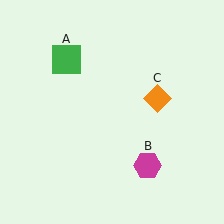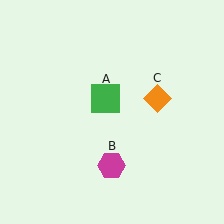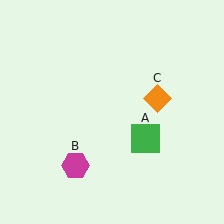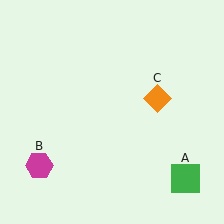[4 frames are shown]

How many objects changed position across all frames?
2 objects changed position: green square (object A), magenta hexagon (object B).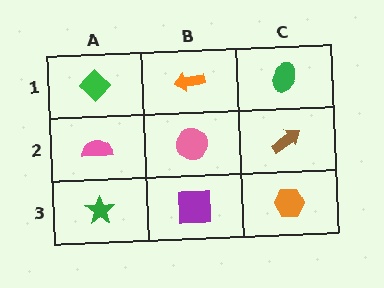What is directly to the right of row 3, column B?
An orange hexagon.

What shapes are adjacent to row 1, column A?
A pink semicircle (row 2, column A), an orange arrow (row 1, column B).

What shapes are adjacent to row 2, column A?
A green diamond (row 1, column A), a green star (row 3, column A), a pink circle (row 2, column B).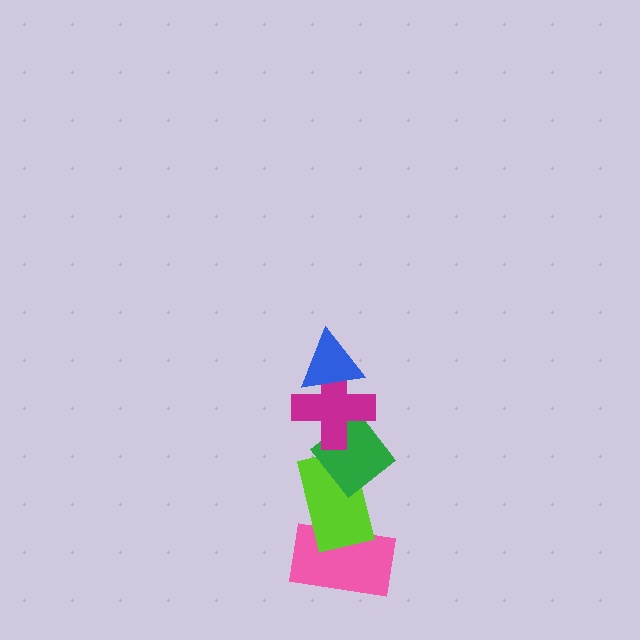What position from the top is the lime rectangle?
The lime rectangle is 4th from the top.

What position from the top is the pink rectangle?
The pink rectangle is 5th from the top.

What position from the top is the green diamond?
The green diamond is 3rd from the top.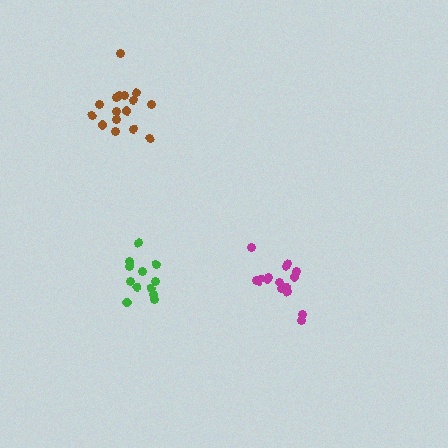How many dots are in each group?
Group 1: 16 dots, Group 2: 16 dots, Group 3: 12 dots (44 total).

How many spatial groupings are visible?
There are 3 spatial groupings.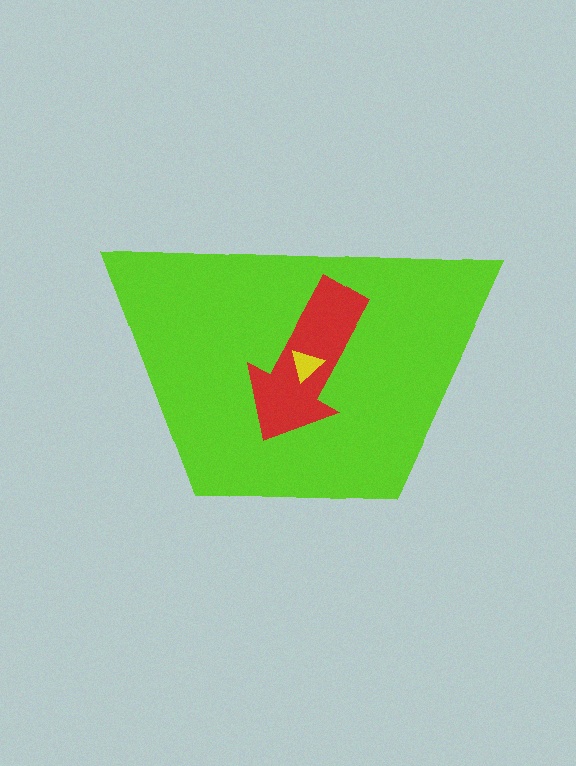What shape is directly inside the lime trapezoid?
The red arrow.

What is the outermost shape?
The lime trapezoid.